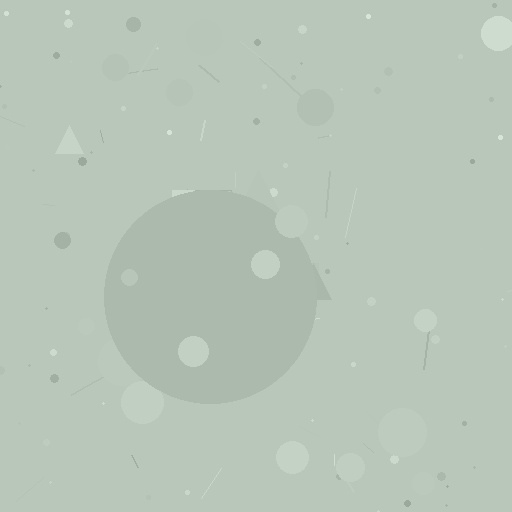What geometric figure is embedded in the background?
A circle is embedded in the background.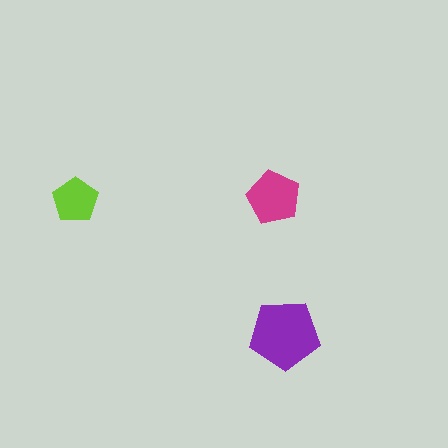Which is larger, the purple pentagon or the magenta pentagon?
The purple one.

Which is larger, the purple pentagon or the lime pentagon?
The purple one.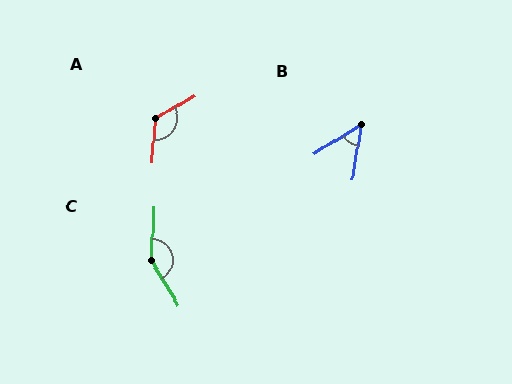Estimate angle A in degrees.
Approximately 124 degrees.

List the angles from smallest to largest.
B (48°), A (124°), C (146°).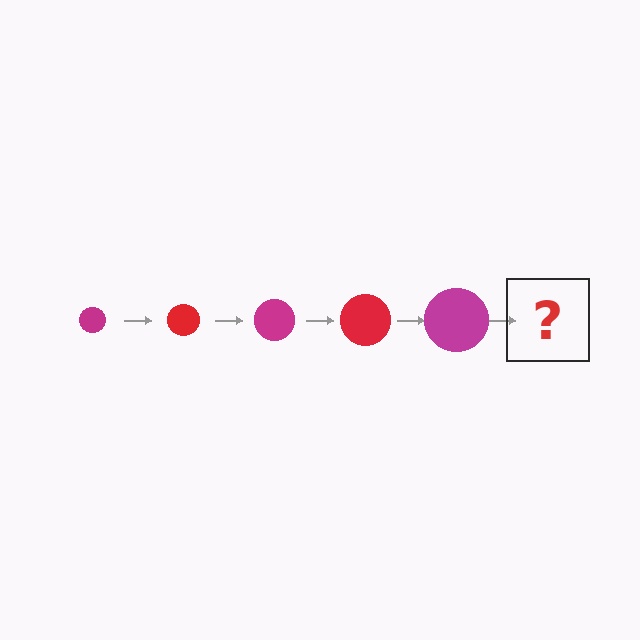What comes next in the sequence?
The next element should be a red circle, larger than the previous one.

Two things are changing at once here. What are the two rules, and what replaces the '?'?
The two rules are that the circle grows larger each step and the color cycles through magenta and red. The '?' should be a red circle, larger than the previous one.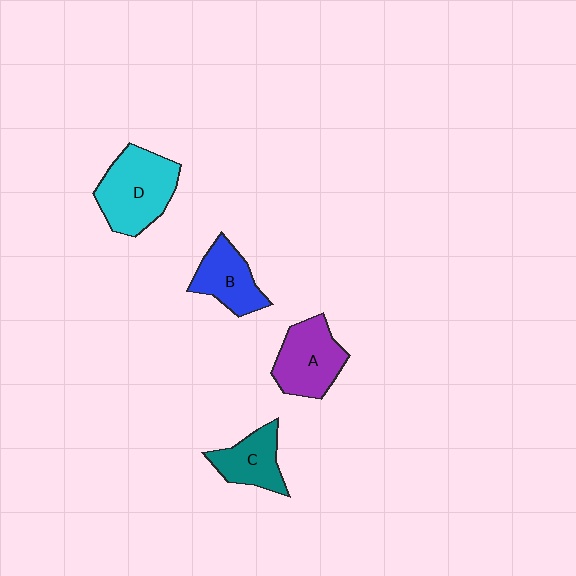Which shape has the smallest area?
Shape C (teal).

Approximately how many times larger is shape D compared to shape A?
Approximately 1.2 times.